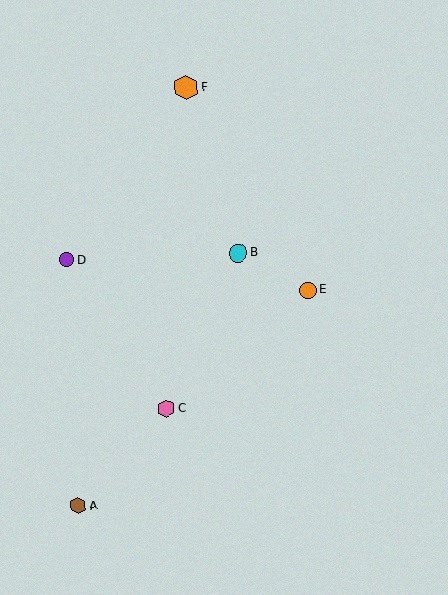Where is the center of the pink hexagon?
The center of the pink hexagon is at (166, 409).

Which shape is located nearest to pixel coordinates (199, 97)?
The orange hexagon (labeled F) at (186, 87) is nearest to that location.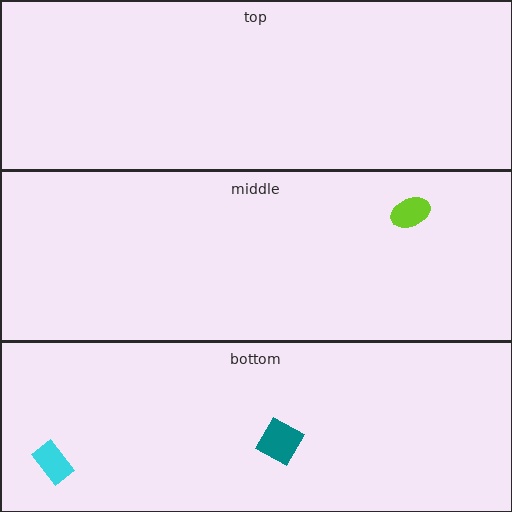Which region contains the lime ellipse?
The middle region.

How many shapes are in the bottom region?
2.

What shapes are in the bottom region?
The teal square, the cyan rectangle.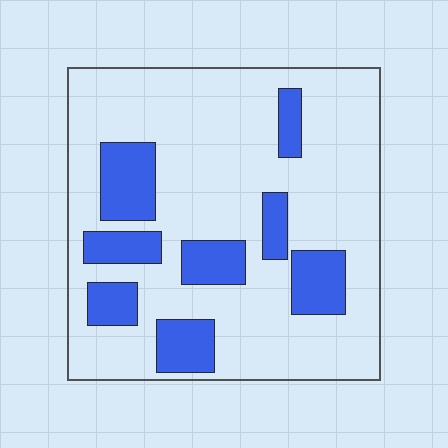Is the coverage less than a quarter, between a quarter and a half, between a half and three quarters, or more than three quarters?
Less than a quarter.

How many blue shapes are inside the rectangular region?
8.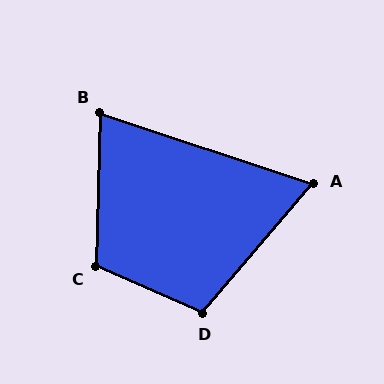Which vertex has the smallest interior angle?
A, at approximately 68 degrees.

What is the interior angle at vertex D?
Approximately 107 degrees (obtuse).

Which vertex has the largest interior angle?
C, at approximately 112 degrees.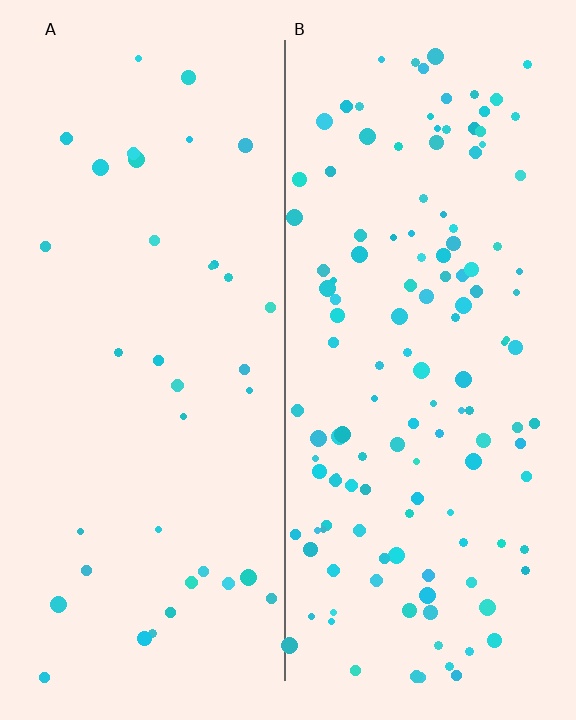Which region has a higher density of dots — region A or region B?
B (the right).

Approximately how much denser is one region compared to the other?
Approximately 3.6× — region B over region A.